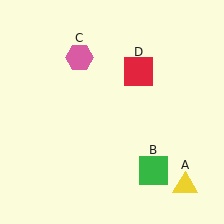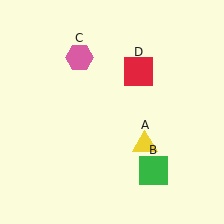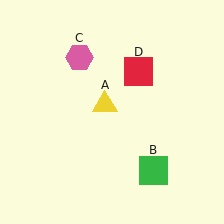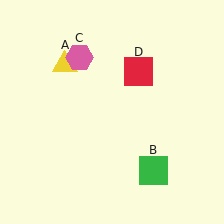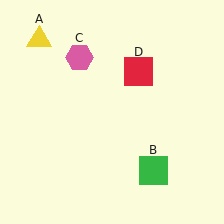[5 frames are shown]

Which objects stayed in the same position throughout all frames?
Green square (object B) and pink hexagon (object C) and red square (object D) remained stationary.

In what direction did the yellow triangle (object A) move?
The yellow triangle (object A) moved up and to the left.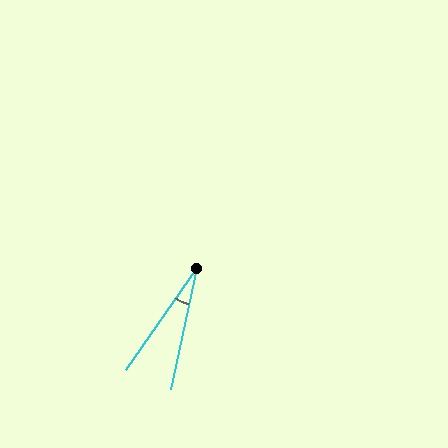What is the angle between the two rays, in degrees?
Approximately 23 degrees.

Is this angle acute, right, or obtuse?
It is acute.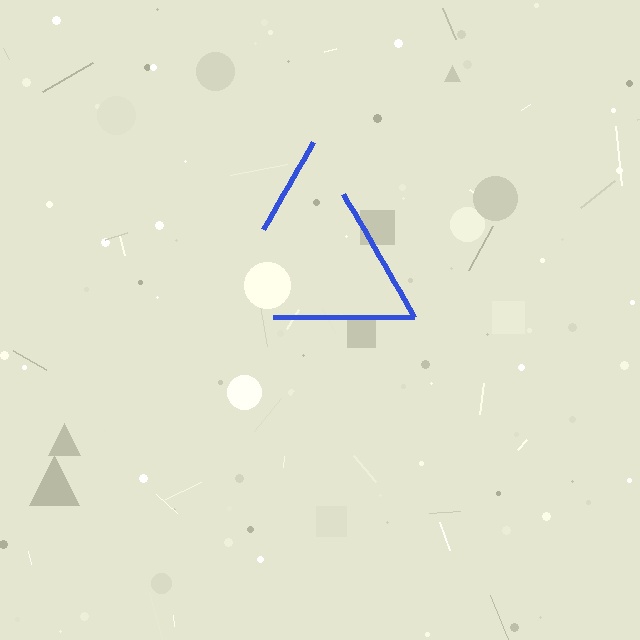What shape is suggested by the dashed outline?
The dashed outline suggests a triangle.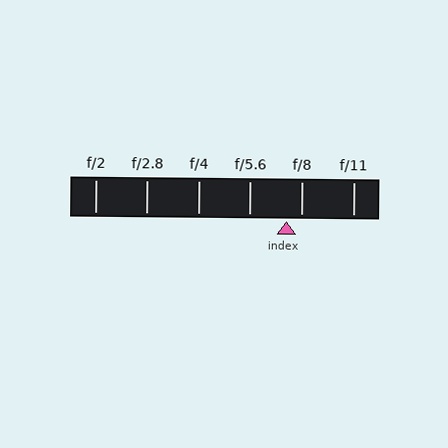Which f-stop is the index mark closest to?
The index mark is closest to f/8.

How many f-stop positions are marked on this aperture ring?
There are 6 f-stop positions marked.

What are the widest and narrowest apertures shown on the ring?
The widest aperture shown is f/2 and the narrowest is f/11.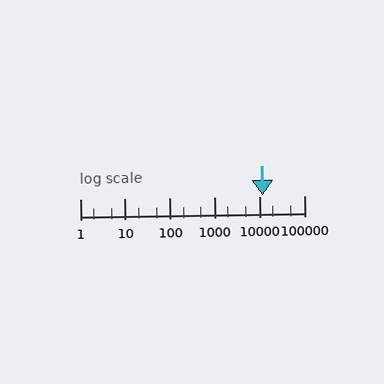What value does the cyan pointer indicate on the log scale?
The pointer indicates approximately 12000.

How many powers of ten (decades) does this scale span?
The scale spans 5 decades, from 1 to 100000.